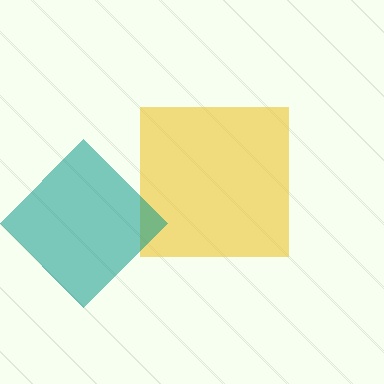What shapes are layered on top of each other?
The layered shapes are: a yellow square, a teal diamond.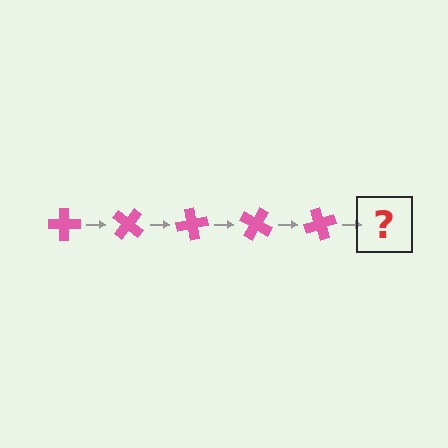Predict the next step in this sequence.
The next step is a pink cross rotated 200 degrees.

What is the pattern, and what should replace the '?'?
The pattern is that the cross rotates 40 degrees each step. The '?' should be a pink cross rotated 200 degrees.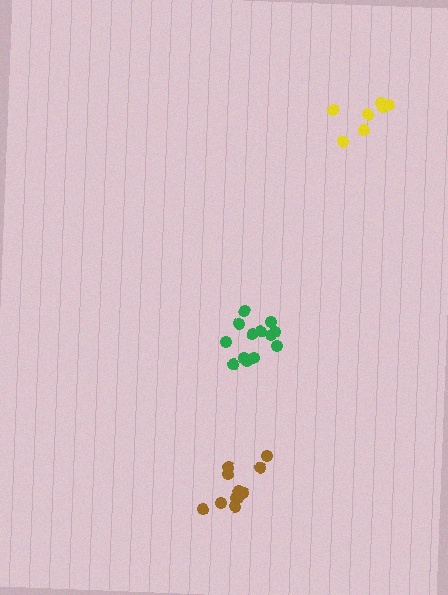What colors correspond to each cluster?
The clusters are colored: yellow, brown, green.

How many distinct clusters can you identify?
There are 3 distinct clusters.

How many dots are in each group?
Group 1: 8 dots, Group 2: 11 dots, Group 3: 13 dots (32 total).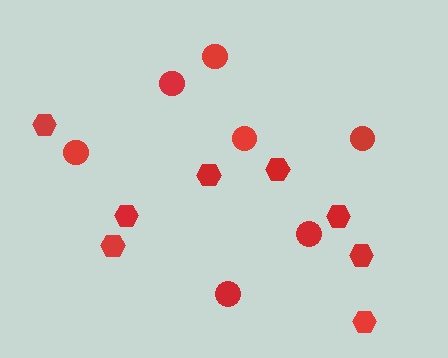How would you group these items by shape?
There are 2 groups: one group of hexagons (8) and one group of circles (7).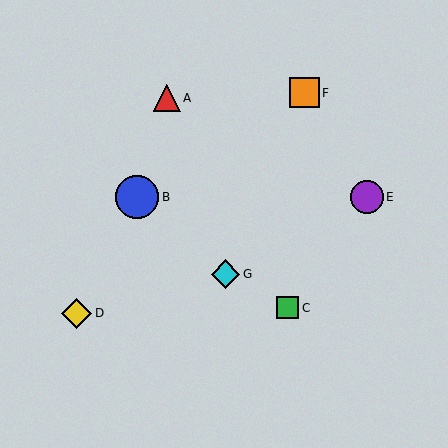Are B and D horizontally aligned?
No, B is at y≈197 and D is at y≈313.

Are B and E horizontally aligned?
Yes, both are at y≈197.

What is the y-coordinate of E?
Object E is at y≈197.